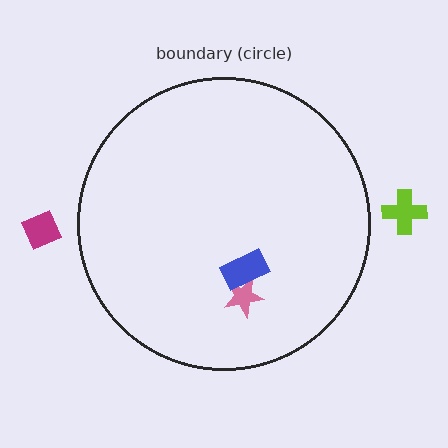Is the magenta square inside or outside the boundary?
Outside.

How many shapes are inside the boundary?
2 inside, 2 outside.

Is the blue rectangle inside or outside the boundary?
Inside.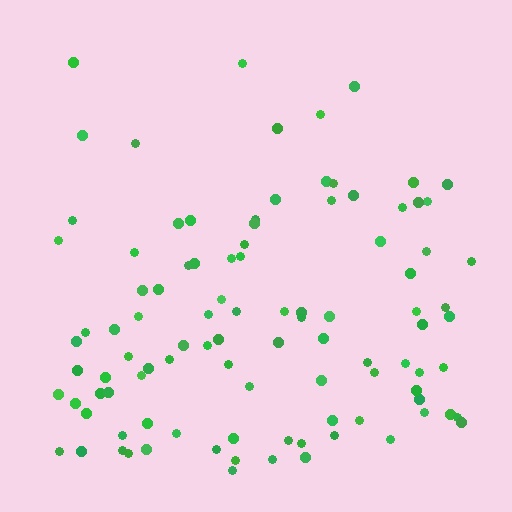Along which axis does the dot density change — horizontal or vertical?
Vertical.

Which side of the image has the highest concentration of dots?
The bottom.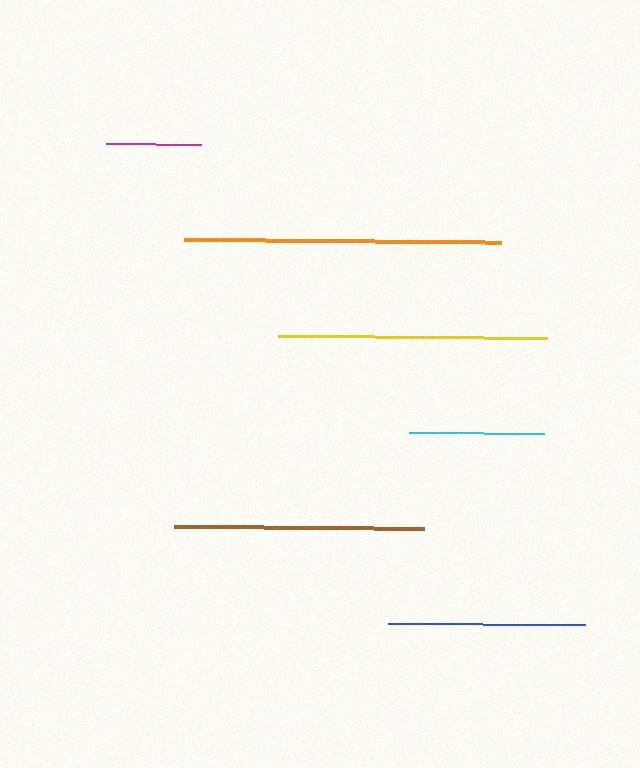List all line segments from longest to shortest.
From longest to shortest: orange, yellow, brown, blue, cyan, magenta.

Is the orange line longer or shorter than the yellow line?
The orange line is longer than the yellow line.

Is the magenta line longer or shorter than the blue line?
The blue line is longer than the magenta line.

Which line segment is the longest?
The orange line is the longest at approximately 317 pixels.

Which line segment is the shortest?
The magenta line is the shortest at approximately 96 pixels.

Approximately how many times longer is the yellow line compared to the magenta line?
The yellow line is approximately 2.8 times the length of the magenta line.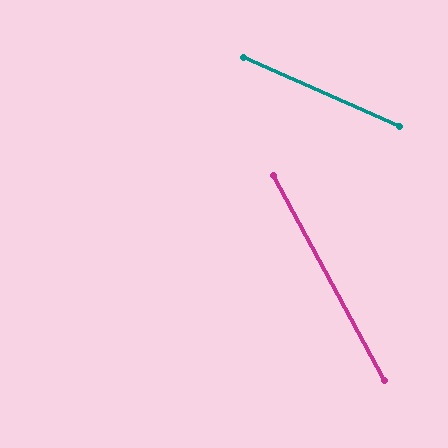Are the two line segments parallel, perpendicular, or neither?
Neither parallel nor perpendicular — they differ by about 38°.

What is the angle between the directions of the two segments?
Approximately 38 degrees.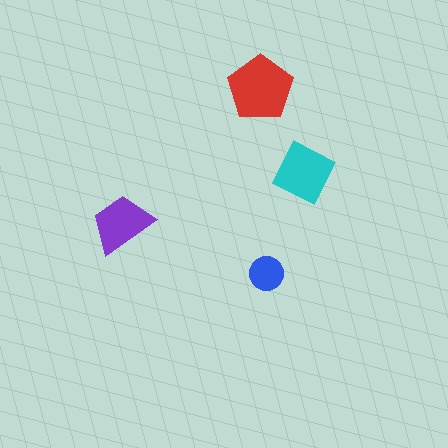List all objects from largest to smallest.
The red pentagon, the cyan square, the purple trapezoid, the blue circle.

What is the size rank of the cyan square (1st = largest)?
2nd.